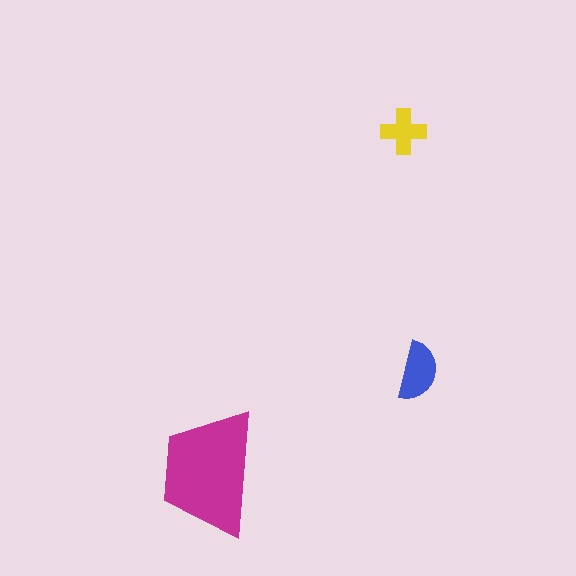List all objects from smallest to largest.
The yellow cross, the blue semicircle, the magenta trapezoid.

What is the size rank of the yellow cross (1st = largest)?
3rd.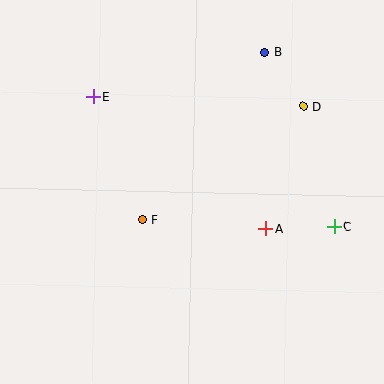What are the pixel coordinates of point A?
Point A is at (266, 228).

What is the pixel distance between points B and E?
The distance between B and E is 177 pixels.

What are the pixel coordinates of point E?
Point E is at (94, 97).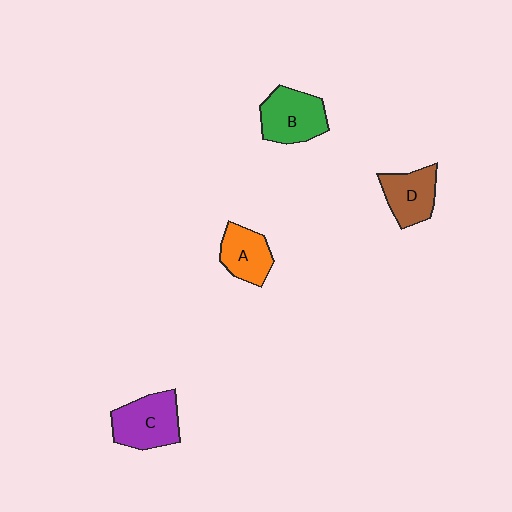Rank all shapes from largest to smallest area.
From largest to smallest: C (purple), B (green), D (brown), A (orange).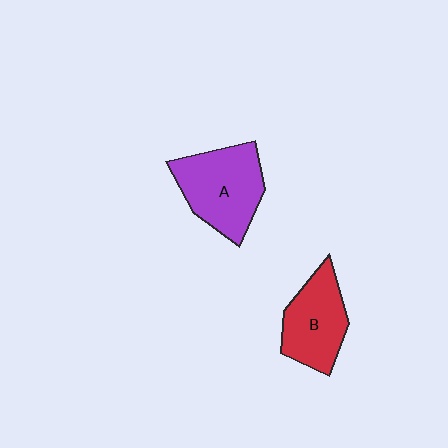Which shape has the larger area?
Shape A (purple).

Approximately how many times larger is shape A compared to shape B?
Approximately 1.2 times.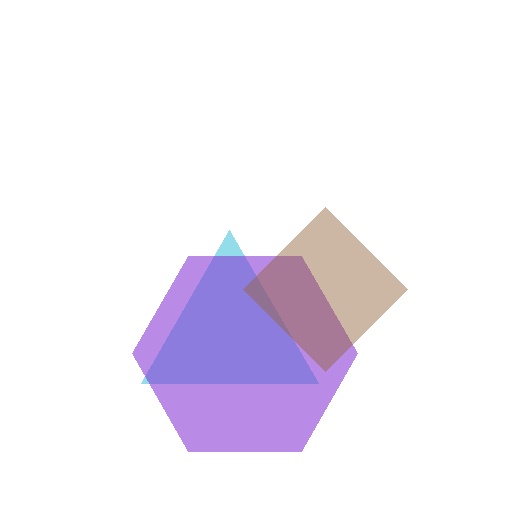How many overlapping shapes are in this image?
There are 3 overlapping shapes in the image.